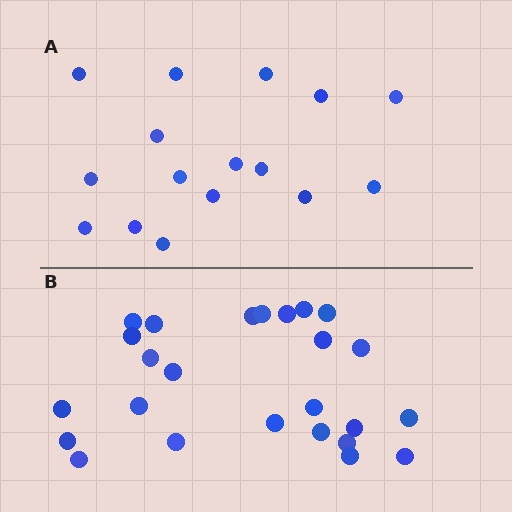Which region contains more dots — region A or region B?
Region B (the bottom region) has more dots.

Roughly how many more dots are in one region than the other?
Region B has roughly 8 or so more dots than region A.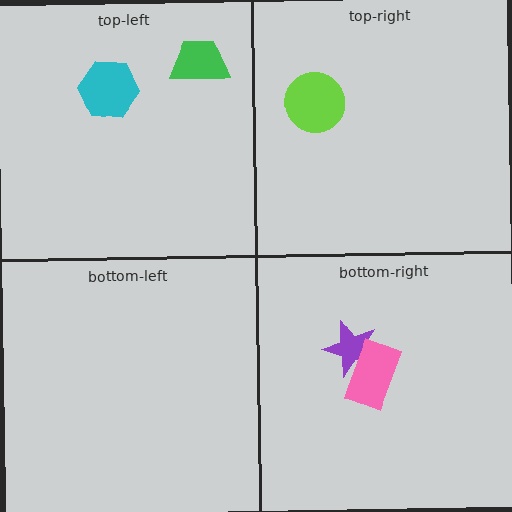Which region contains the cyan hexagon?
The top-left region.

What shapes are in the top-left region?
The cyan hexagon, the green trapezoid.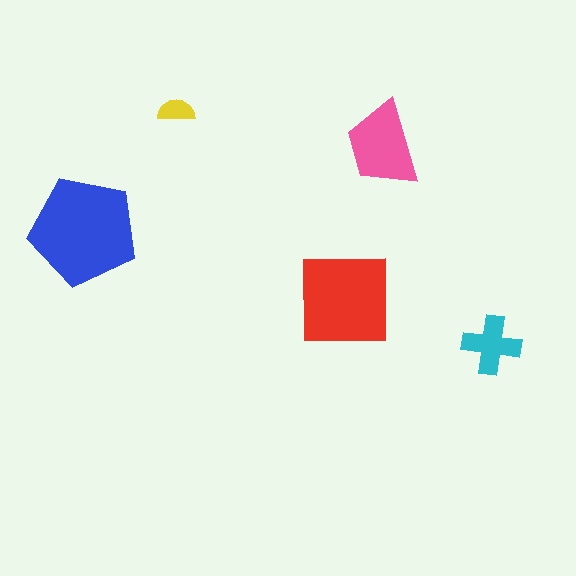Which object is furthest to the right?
The cyan cross is rightmost.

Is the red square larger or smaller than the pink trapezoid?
Larger.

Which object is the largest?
The blue pentagon.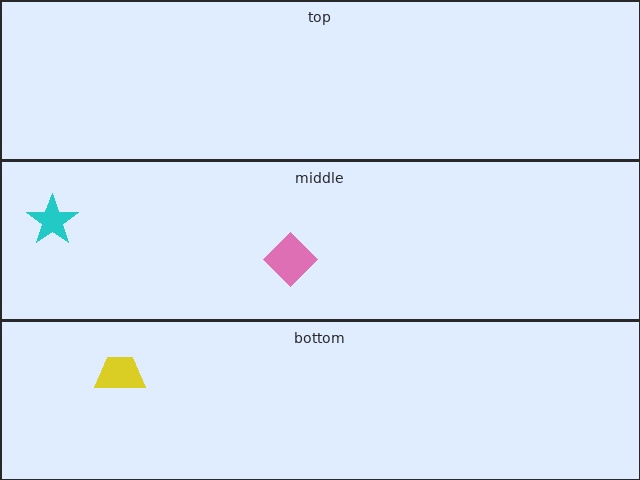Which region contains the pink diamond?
The middle region.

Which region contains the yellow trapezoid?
The bottom region.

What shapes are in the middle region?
The cyan star, the pink diamond.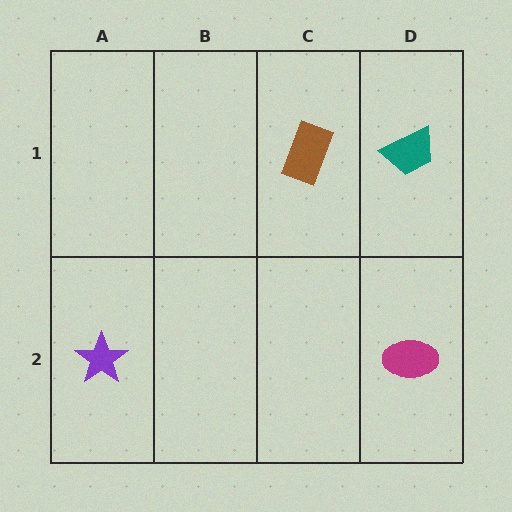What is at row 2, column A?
A purple star.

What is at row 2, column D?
A magenta ellipse.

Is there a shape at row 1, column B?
No, that cell is empty.